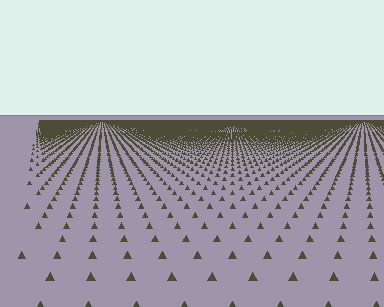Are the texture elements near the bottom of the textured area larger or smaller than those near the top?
Larger. Near the bottom, elements are closer to the viewer and appear at a bigger on-screen size.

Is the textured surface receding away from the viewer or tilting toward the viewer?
The surface is receding away from the viewer. Texture elements get smaller and denser toward the top.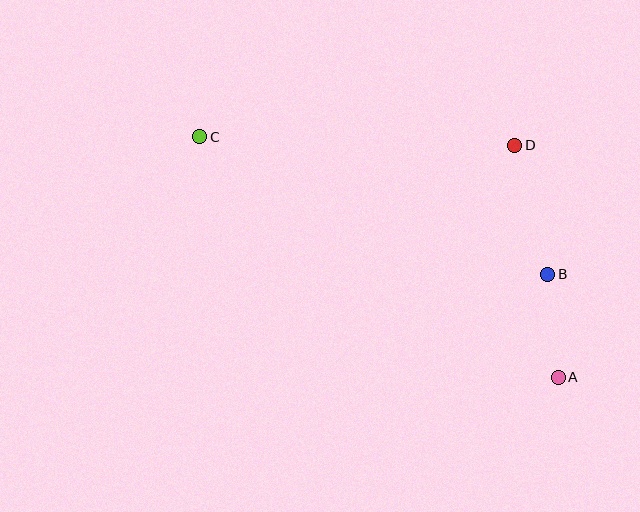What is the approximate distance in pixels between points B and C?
The distance between B and C is approximately 374 pixels.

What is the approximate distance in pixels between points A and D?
The distance between A and D is approximately 236 pixels.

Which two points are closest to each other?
Points A and B are closest to each other.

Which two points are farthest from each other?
Points A and C are farthest from each other.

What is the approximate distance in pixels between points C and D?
The distance between C and D is approximately 315 pixels.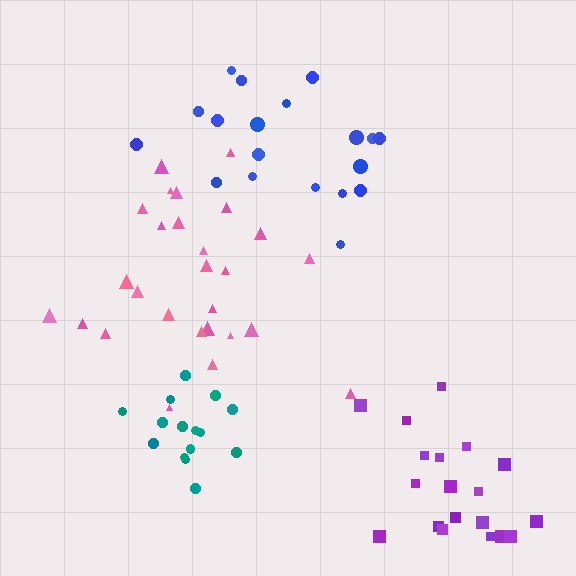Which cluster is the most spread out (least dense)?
Purple.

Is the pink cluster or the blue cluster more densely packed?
Pink.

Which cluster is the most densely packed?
Teal.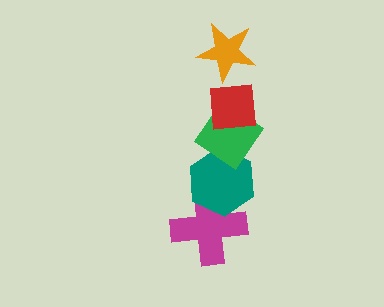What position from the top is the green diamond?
The green diamond is 3rd from the top.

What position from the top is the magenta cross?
The magenta cross is 5th from the top.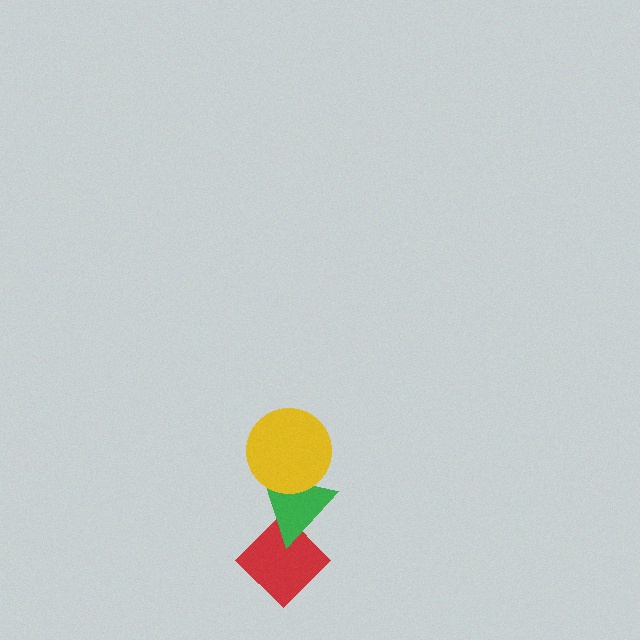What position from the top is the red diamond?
The red diamond is 3rd from the top.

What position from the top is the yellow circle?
The yellow circle is 1st from the top.